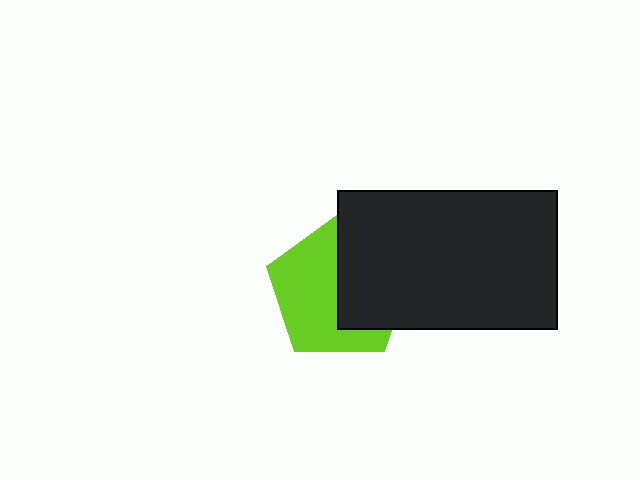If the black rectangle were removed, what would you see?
You would see the complete lime pentagon.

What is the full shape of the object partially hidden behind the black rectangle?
The partially hidden object is a lime pentagon.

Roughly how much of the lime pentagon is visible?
About half of it is visible (roughly 56%).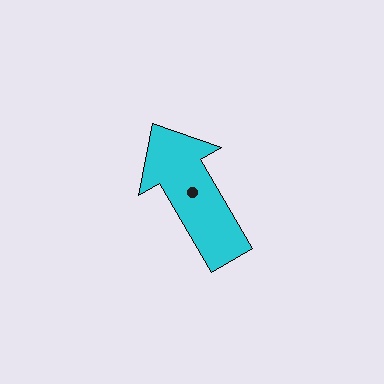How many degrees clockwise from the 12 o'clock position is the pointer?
Approximately 330 degrees.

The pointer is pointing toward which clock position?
Roughly 11 o'clock.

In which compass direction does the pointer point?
Northwest.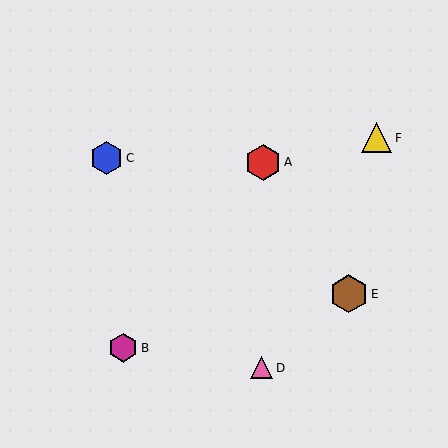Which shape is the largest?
The brown hexagon (labeled E) is the largest.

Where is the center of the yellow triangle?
The center of the yellow triangle is at (376, 138).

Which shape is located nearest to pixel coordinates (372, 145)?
The yellow triangle (labeled F) at (376, 138) is nearest to that location.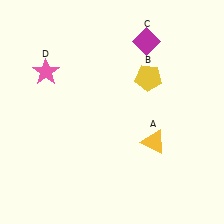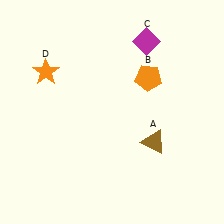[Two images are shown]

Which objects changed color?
A changed from yellow to brown. B changed from yellow to orange. D changed from pink to orange.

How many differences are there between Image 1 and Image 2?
There are 3 differences between the two images.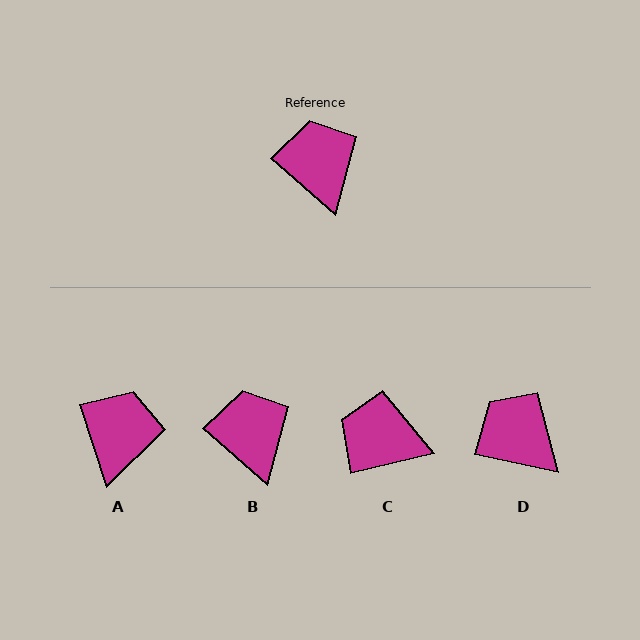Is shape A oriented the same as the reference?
No, it is off by about 30 degrees.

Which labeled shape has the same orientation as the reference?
B.